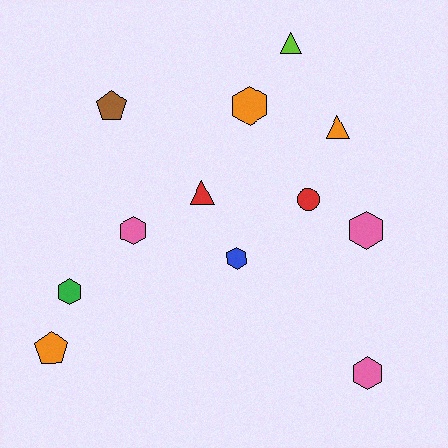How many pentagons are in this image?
There are 2 pentagons.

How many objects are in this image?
There are 12 objects.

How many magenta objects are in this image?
There are no magenta objects.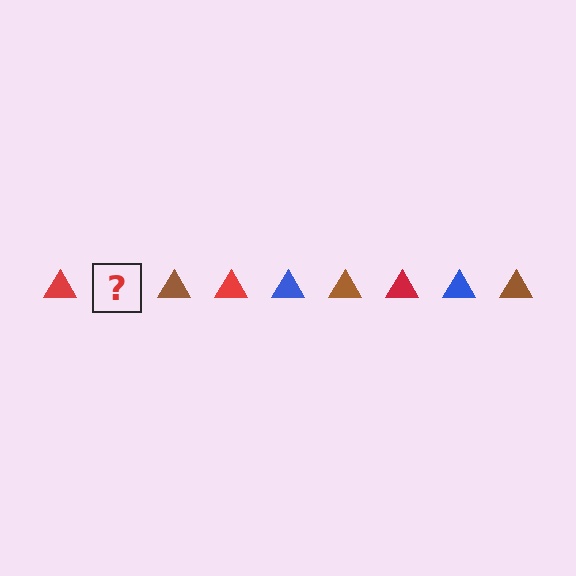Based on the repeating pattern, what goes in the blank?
The blank should be a blue triangle.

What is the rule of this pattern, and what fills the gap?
The rule is that the pattern cycles through red, blue, brown triangles. The gap should be filled with a blue triangle.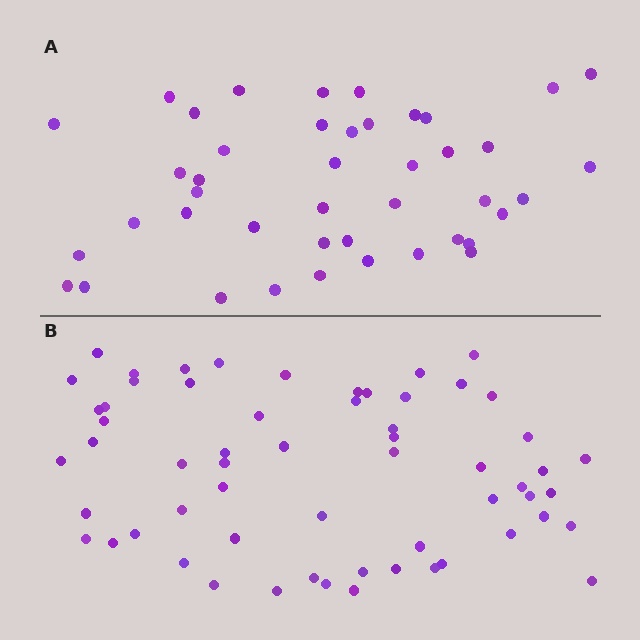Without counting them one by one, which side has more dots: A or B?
Region B (the bottom region) has more dots.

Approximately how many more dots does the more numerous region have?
Region B has approximately 15 more dots than region A.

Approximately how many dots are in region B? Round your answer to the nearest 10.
About 60 dots.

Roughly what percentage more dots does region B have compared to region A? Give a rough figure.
About 40% more.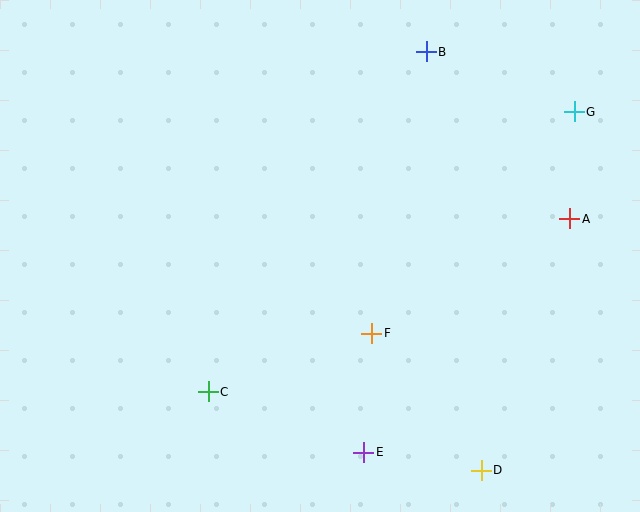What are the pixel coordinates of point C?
Point C is at (208, 392).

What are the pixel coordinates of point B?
Point B is at (426, 52).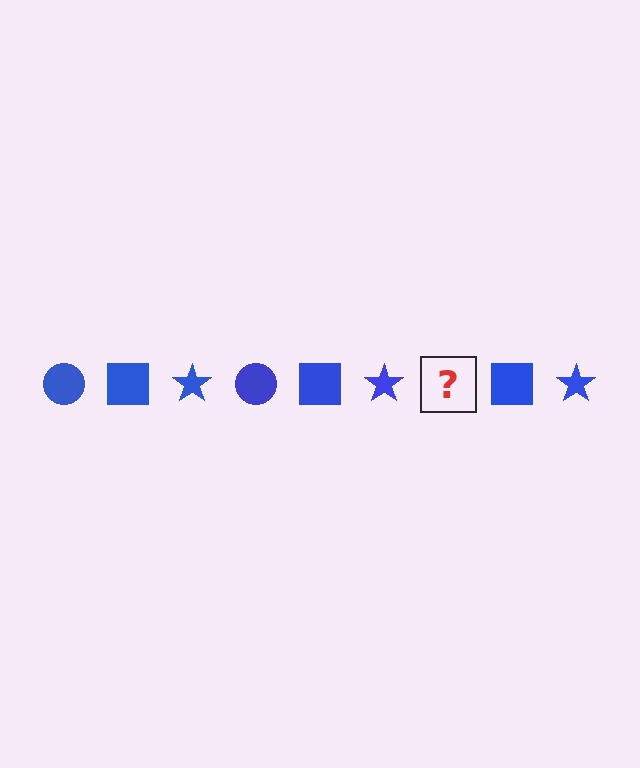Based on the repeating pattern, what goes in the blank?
The blank should be a blue circle.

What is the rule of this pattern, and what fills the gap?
The rule is that the pattern cycles through circle, square, star shapes in blue. The gap should be filled with a blue circle.